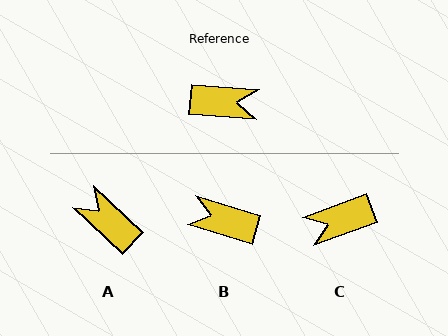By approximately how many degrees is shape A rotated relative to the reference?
Approximately 141 degrees counter-clockwise.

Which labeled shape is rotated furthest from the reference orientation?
B, about 167 degrees away.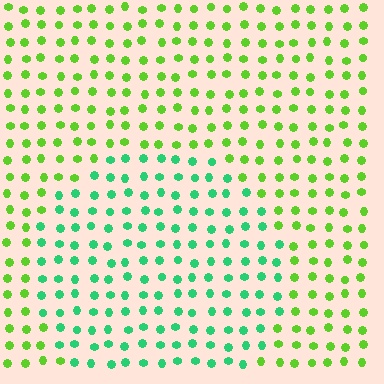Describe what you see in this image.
The image is filled with small lime elements in a uniform arrangement. A circle-shaped region is visible where the elements are tinted to a slightly different hue, forming a subtle color boundary.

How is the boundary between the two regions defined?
The boundary is defined purely by a slight shift in hue (about 46 degrees). Spacing, size, and orientation are identical on both sides.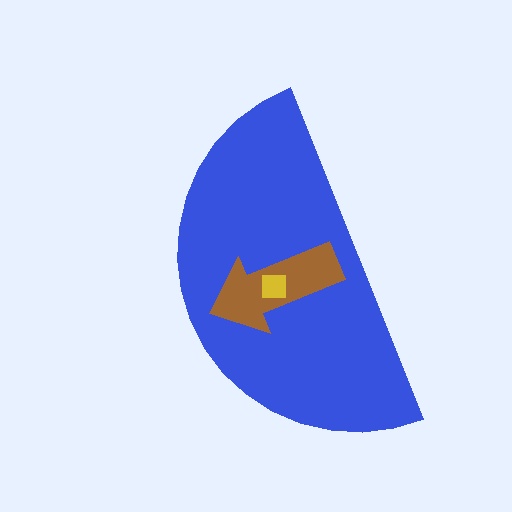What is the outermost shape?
The blue semicircle.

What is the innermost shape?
The yellow square.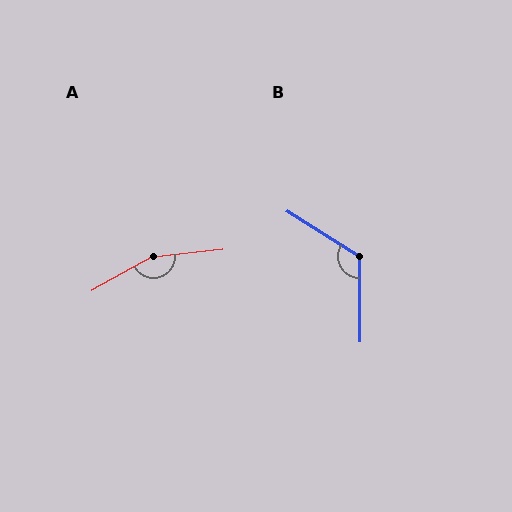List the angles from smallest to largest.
B (122°), A (156°).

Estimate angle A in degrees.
Approximately 156 degrees.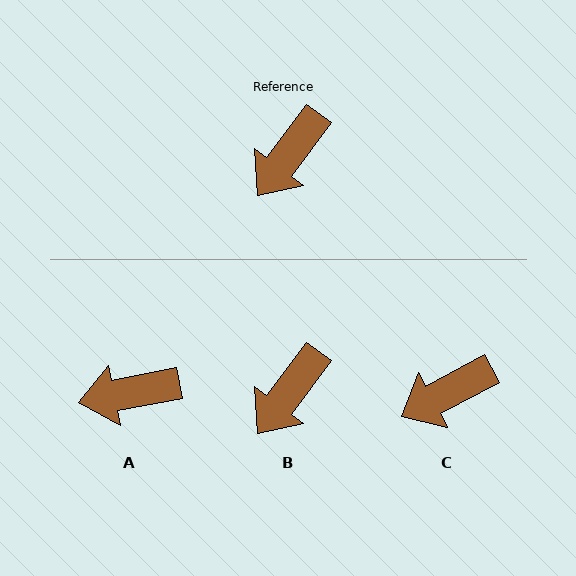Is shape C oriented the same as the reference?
No, it is off by about 25 degrees.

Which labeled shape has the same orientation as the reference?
B.